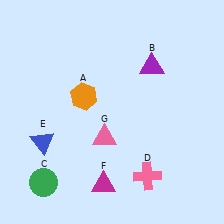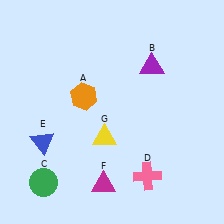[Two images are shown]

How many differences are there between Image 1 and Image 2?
There is 1 difference between the two images.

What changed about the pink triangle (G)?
In Image 1, G is pink. In Image 2, it changed to yellow.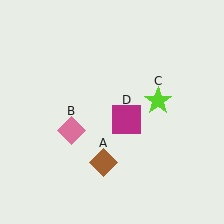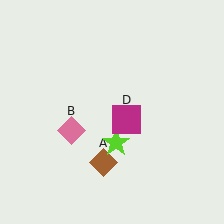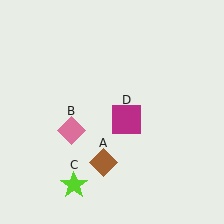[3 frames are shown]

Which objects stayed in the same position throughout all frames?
Brown diamond (object A) and pink diamond (object B) and magenta square (object D) remained stationary.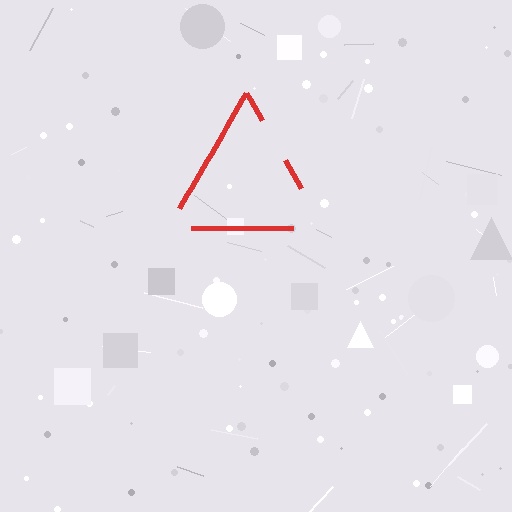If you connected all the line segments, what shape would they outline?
They would outline a triangle.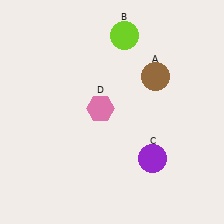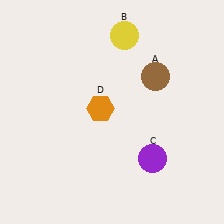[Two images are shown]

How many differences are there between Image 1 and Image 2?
There are 2 differences between the two images.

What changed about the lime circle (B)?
In Image 1, B is lime. In Image 2, it changed to yellow.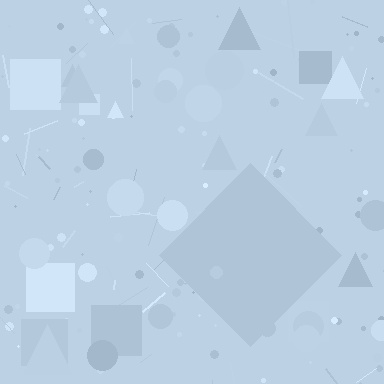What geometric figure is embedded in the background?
A diamond is embedded in the background.